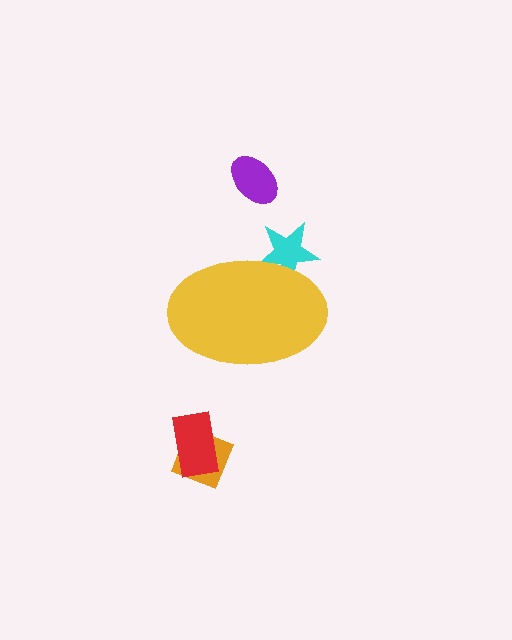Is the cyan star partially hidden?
Yes, the cyan star is partially hidden behind the yellow ellipse.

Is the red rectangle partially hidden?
No, the red rectangle is fully visible.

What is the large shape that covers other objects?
A yellow ellipse.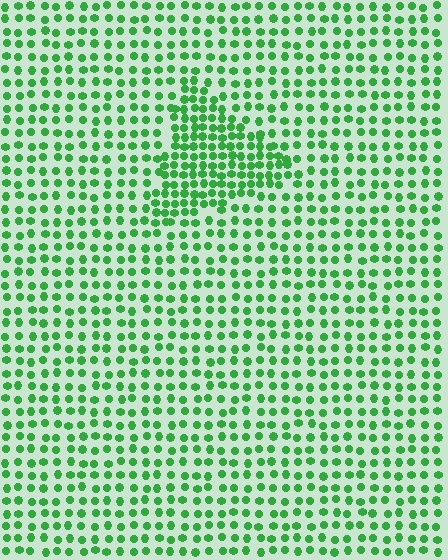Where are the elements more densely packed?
The elements are more densely packed inside the triangle boundary.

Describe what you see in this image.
The image contains small green elements arranged at two different densities. A triangle-shaped region is visible where the elements are more densely packed than the surrounding area.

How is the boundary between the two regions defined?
The boundary is defined by a change in element density (approximately 1.8x ratio). All elements are the same color, size, and shape.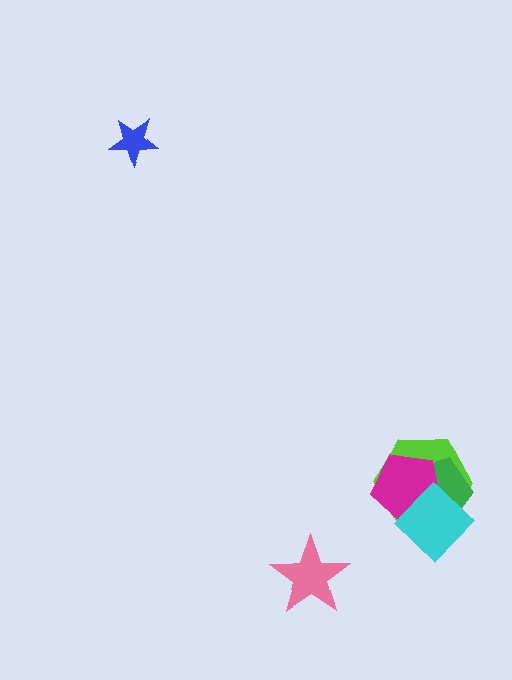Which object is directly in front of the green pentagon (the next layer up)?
The magenta pentagon is directly in front of the green pentagon.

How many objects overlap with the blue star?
0 objects overlap with the blue star.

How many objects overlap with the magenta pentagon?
3 objects overlap with the magenta pentagon.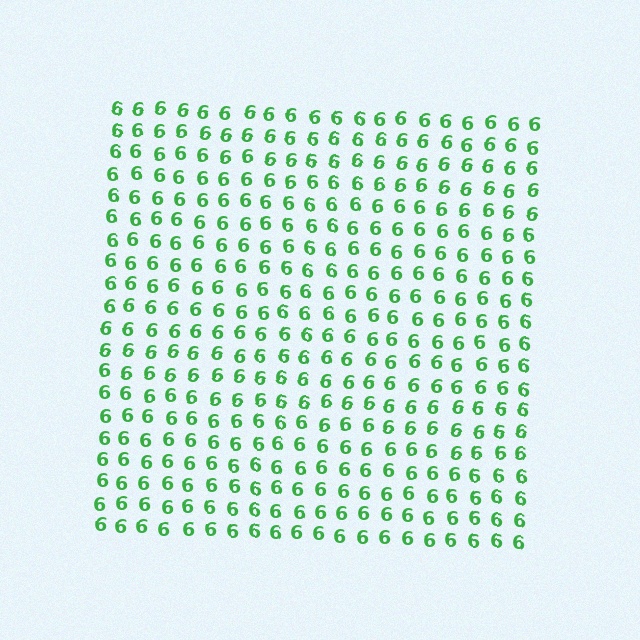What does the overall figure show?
The overall figure shows a square.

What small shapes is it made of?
It is made of small digit 6's.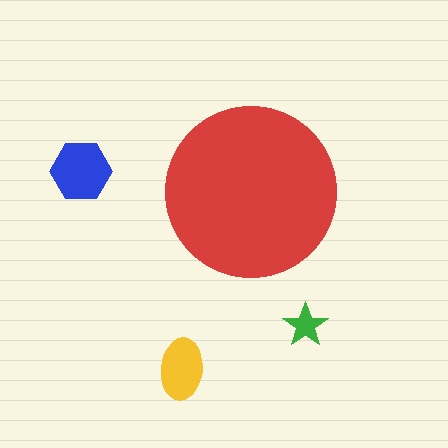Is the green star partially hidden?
No, the green star is fully visible.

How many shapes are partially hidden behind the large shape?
0 shapes are partially hidden.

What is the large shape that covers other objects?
A red circle.